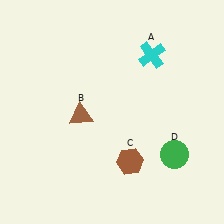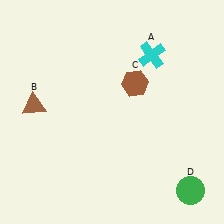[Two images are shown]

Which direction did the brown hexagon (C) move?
The brown hexagon (C) moved up.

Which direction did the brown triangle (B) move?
The brown triangle (B) moved left.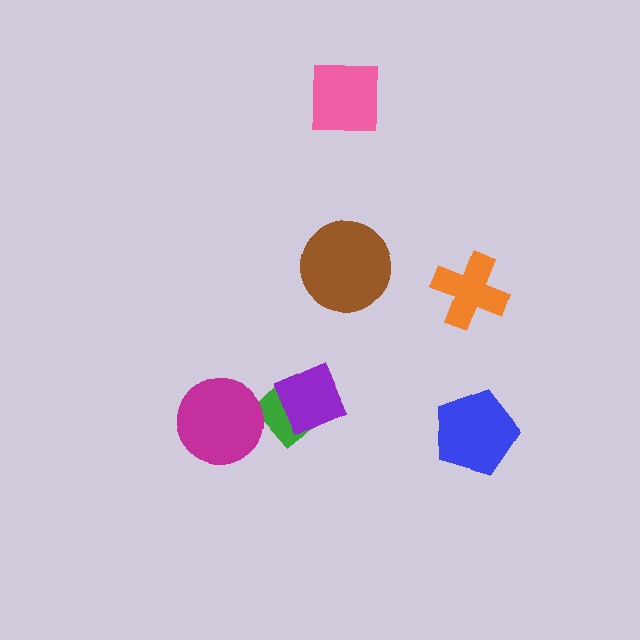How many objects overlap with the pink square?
0 objects overlap with the pink square.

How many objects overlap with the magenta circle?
1 object overlaps with the magenta circle.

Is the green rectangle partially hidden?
Yes, it is partially covered by another shape.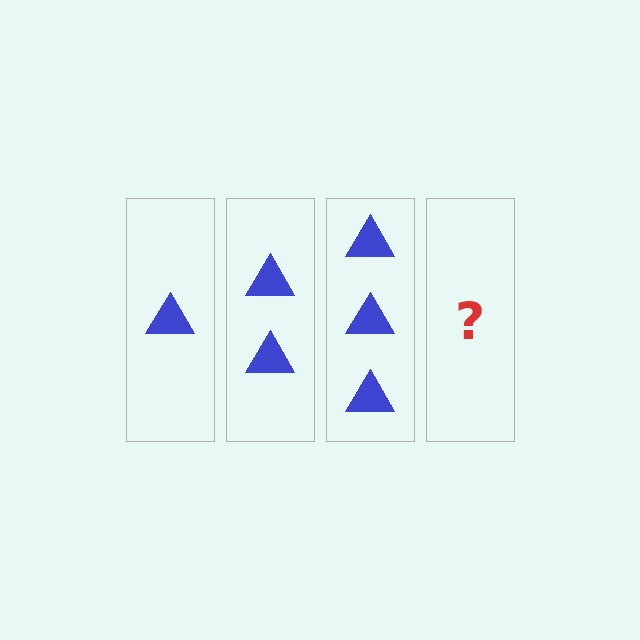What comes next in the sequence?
The next element should be 4 triangles.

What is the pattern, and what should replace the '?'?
The pattern is that each step adds one more triangle. The '?' should be 4 triangles.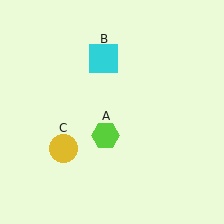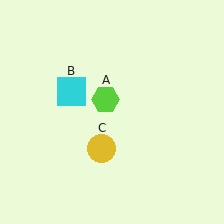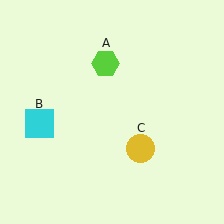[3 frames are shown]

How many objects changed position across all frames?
3 objects changed position: lime hexagon (object A), cyan square (object B), yellow circle (object C).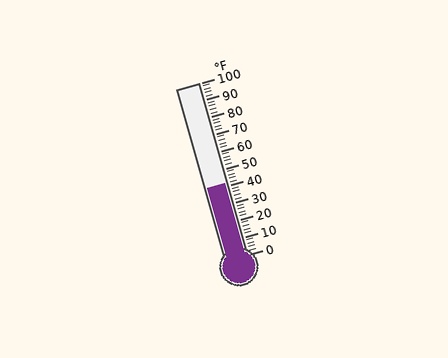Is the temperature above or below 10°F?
The temperature is above 10°F.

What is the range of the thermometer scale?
The thermometer scale ranges from 0°F to 100°F.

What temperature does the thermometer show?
The thermometer shows approximately 42°F.